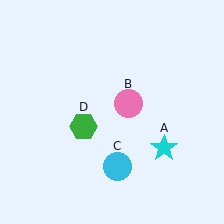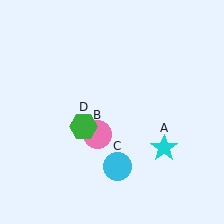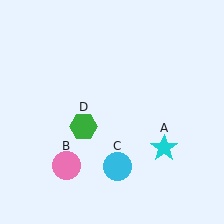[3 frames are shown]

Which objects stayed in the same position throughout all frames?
Cyan star (object A) and cyan circle (object C) and green hexagon (object D) remained stationary.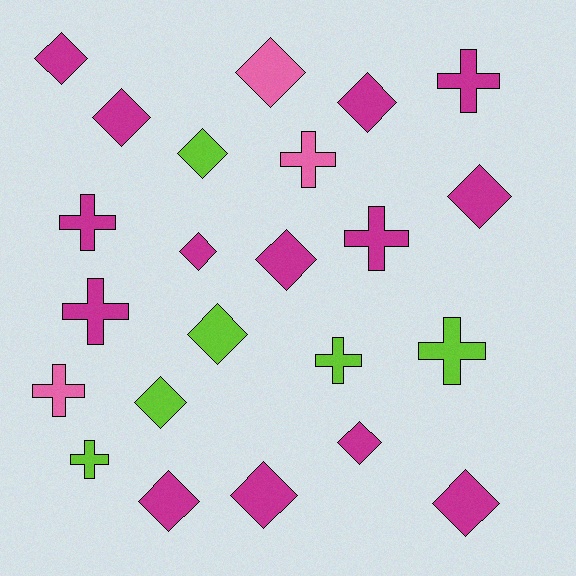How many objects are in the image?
There are 23 objects.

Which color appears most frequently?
Magenta, with 14 objects.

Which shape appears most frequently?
Diamond, with 14 objects.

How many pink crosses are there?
There are 2 pink crosses.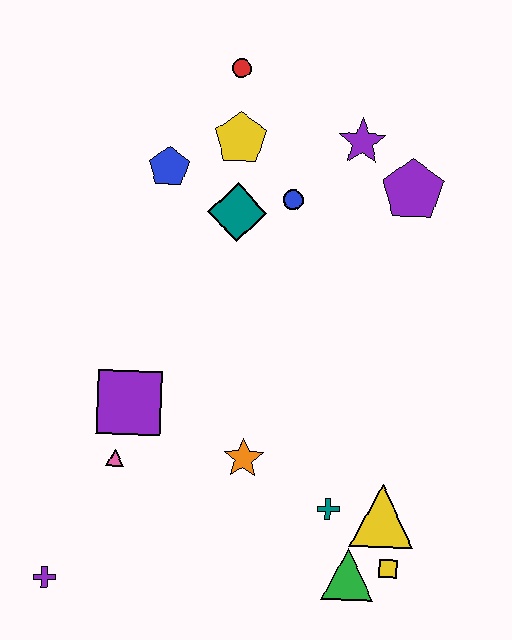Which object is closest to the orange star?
The teal cross is closest to the orange star.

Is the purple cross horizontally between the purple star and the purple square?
No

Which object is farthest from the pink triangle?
The red circle is farthest from the pink triangle.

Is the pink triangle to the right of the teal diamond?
No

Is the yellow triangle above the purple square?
No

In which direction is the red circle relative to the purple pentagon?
The red circle is to the left of the purple pentagon.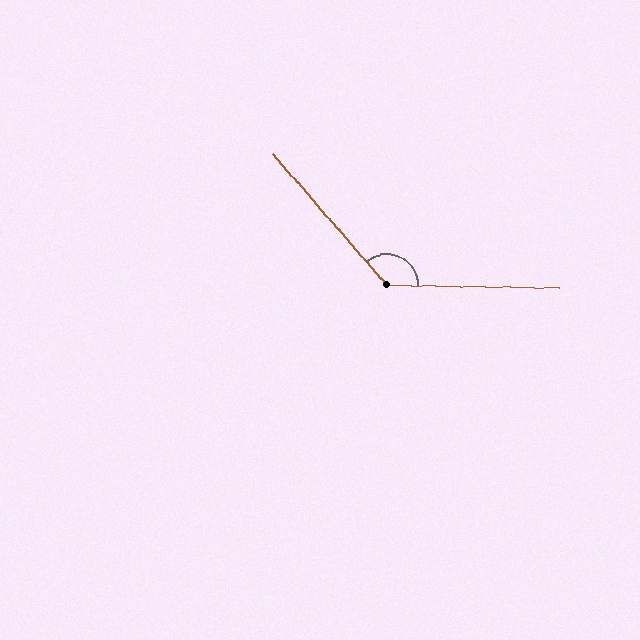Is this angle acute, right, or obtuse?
It is obtuse.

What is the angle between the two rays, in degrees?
Approximately 132 degrees.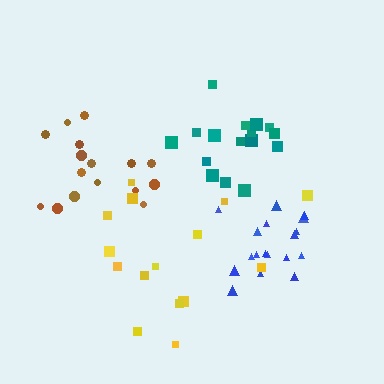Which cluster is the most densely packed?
Blue.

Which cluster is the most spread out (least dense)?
Yellow.